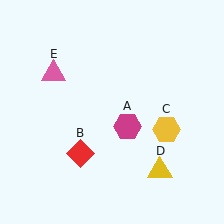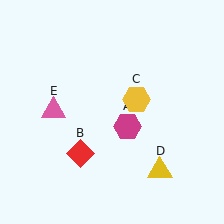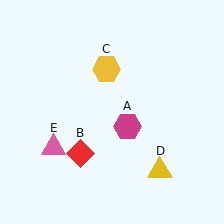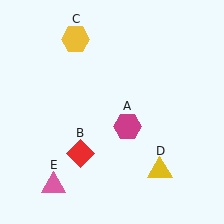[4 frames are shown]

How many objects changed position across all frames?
2 objects changed position: yellow hexagon (object C), pink triangle (object E).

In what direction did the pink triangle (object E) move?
The pink triangle (object E) moved down.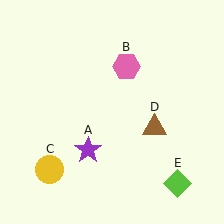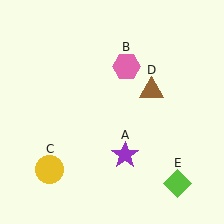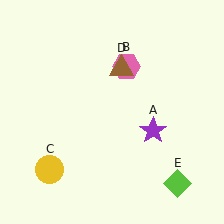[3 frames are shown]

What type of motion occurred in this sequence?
The purple star (object A), brown triangle (object D) rotated counterclockwise around the center of the scene.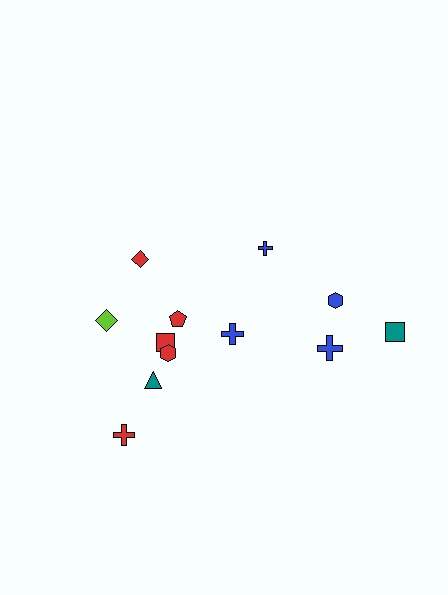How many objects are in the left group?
There are 7 objects.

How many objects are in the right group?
There are 5 objects.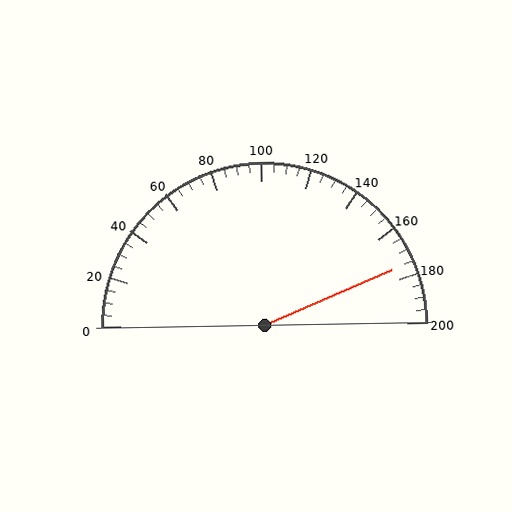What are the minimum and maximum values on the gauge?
The gauge ranges from 0 to 200.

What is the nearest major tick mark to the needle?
The nearest major tick mark is 180.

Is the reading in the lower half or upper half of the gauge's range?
The reading is in the upper half of the range (0 to 200).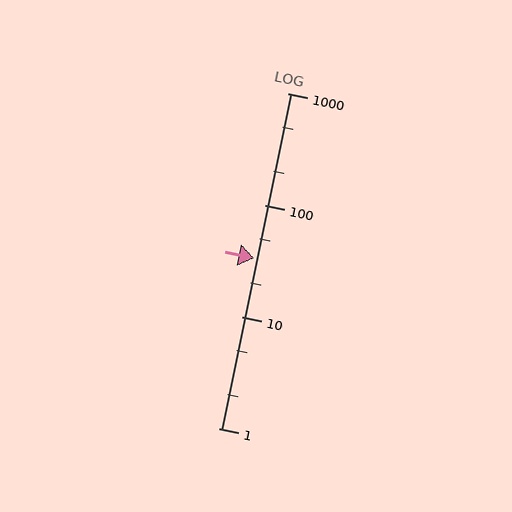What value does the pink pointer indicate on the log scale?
The pointer indicates approximately 33.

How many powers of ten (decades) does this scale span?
The scale spans 3 decades, from 1 to 1000.